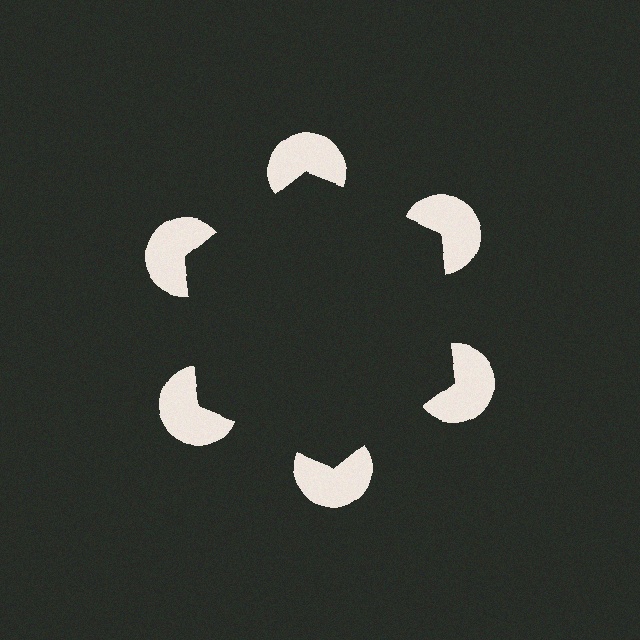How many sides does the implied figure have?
6 sides.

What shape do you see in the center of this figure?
An illusory hexagon — its edges are inferred from the aligned wedge cuts in the pac-man discs, not physically drawn.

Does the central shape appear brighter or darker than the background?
It typically appears slightly darker than the background, even though no actual brightness change is drawn.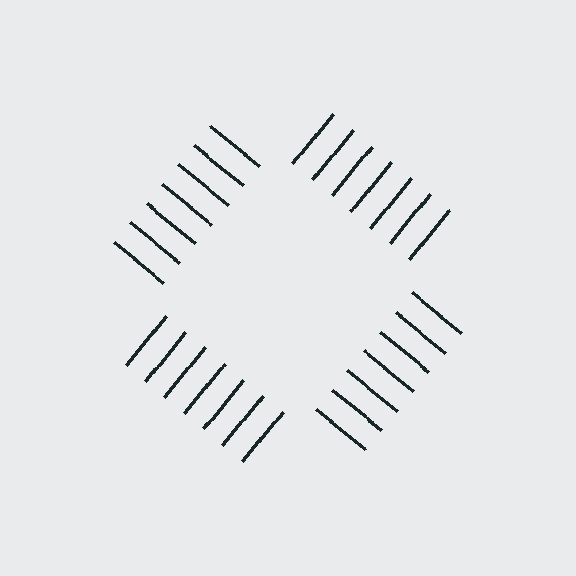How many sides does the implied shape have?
4 sides — the line-ends trace a square.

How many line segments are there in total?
28 — 7 along each of the 4 edges.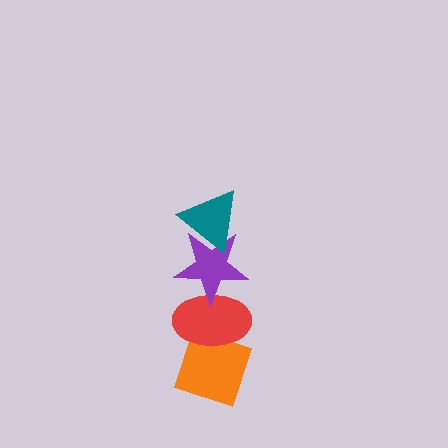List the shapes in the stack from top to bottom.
From top to bottom: the teal triangle, the purple star, the red ellipse, the orange diamond.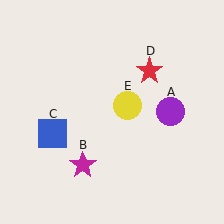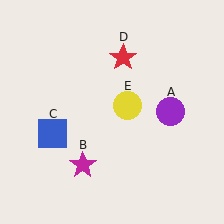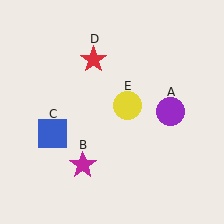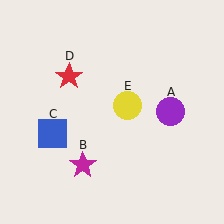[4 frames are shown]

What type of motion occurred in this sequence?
The red star (object D) rotated counterclockwise around the center of the scene.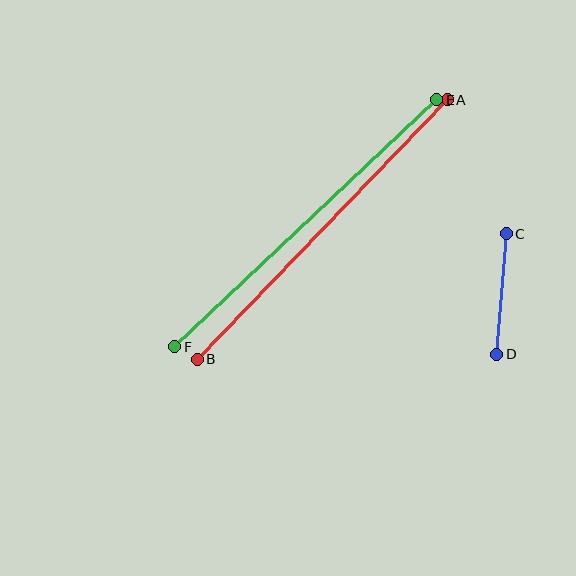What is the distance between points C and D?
The distance is approximately 121 pixels.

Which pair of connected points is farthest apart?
Points A and B are farthest apart.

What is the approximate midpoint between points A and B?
The midpoint is at approximately (322, 230) pixels.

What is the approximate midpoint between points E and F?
The midpoint is at approximately (306, 223) pixels.